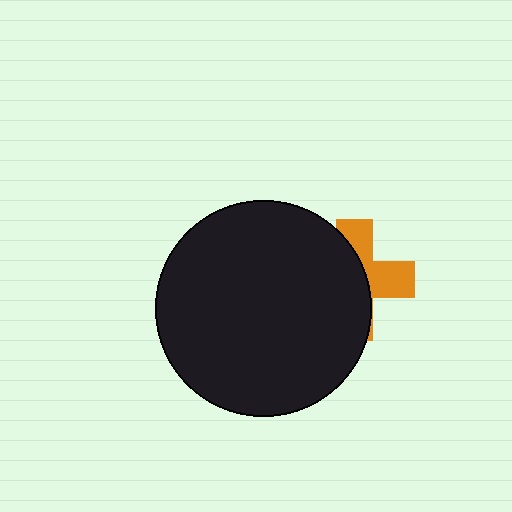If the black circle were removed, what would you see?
You would see the complete orange cross.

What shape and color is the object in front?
The object in front is a black circle.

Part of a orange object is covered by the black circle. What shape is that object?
It is a cross.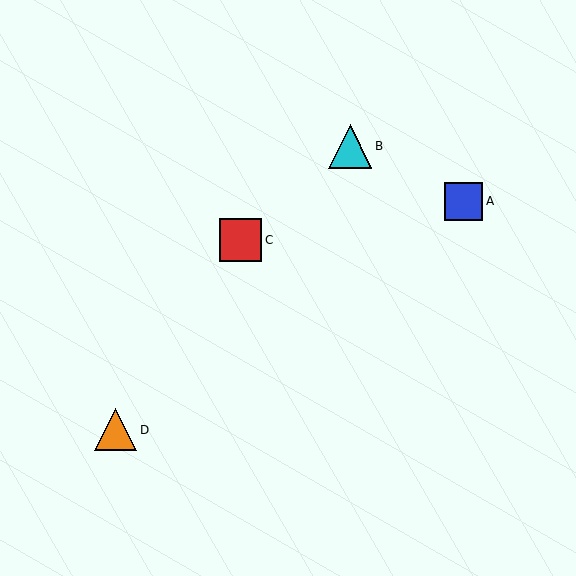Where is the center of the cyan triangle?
The center of the cyan triangle is at (350, 146).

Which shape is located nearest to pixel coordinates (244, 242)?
The red square (labeled C) at (241, 240) is nearest to that location.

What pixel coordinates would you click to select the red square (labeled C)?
Click at (241, 240) to select the red square C.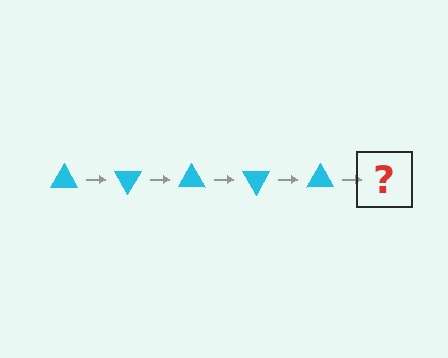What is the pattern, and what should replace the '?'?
The pattern is that the triangle rotates 60 degrees each step. The '?' should be a cyan triangle rotated 300 degrees.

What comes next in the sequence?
The next element should be a cyan triangle rotated 300 degrees.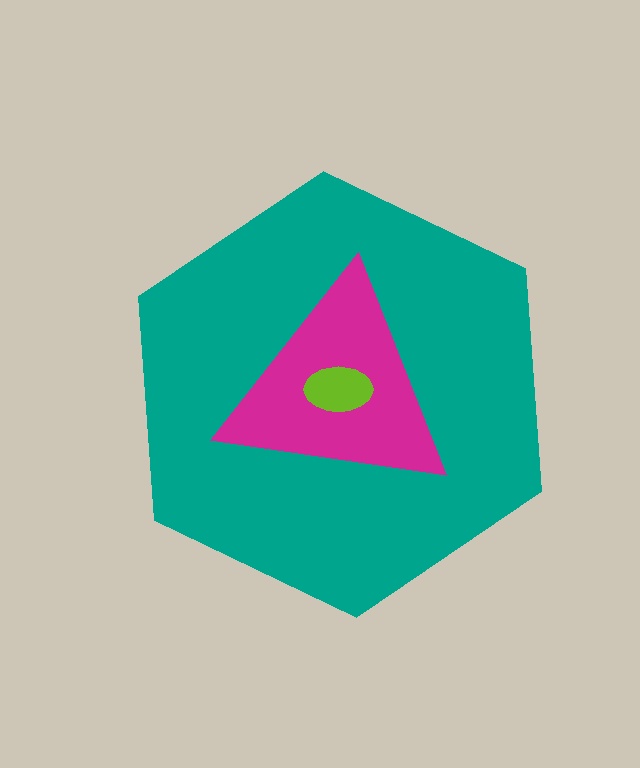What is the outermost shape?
The teal hexagon.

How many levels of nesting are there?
3.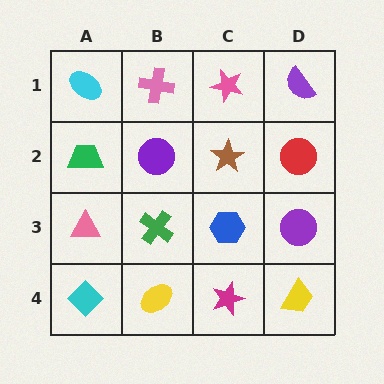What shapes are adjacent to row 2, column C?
A pink star (row 1, column C), a blue hexagon (row 3, column C), a purple circle (row 2, column B), a red circle (row 2, column D).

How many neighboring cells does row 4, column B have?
3.